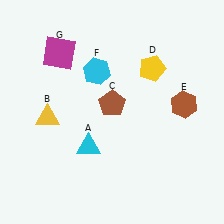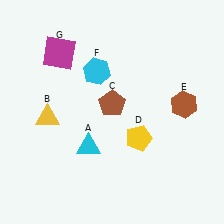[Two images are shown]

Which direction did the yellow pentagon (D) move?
The yellow pentagon (D) moved down.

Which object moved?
The yellow pentagon (D) moved down.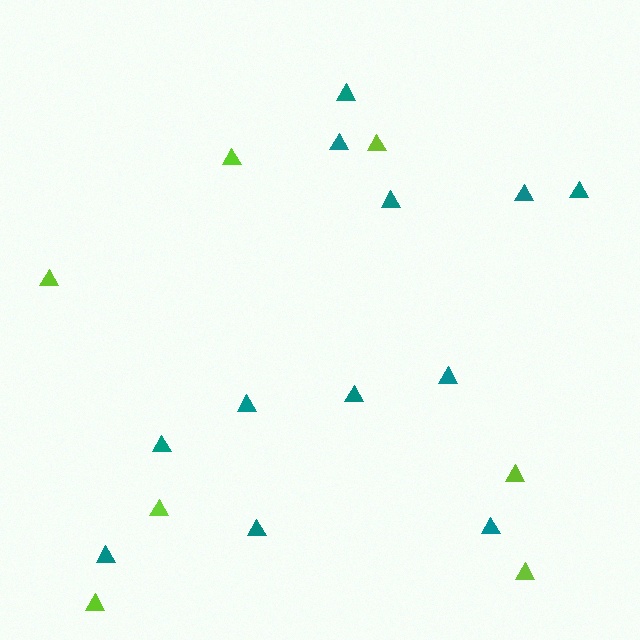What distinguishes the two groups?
There are 2 groups: one group of teal triangles (12) and one group of lime triangles (7).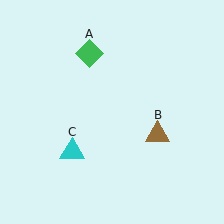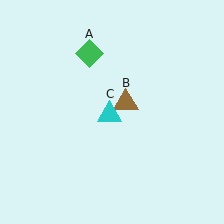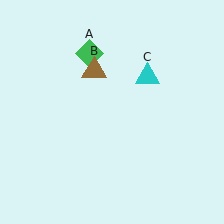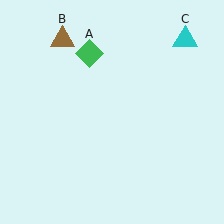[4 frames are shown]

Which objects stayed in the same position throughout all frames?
Green diamond (object A) remained stationary.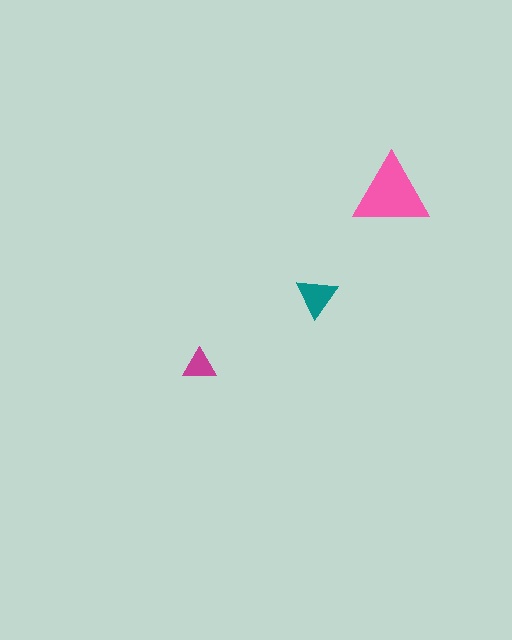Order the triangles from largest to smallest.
the pink one, the teal one, the magenta one.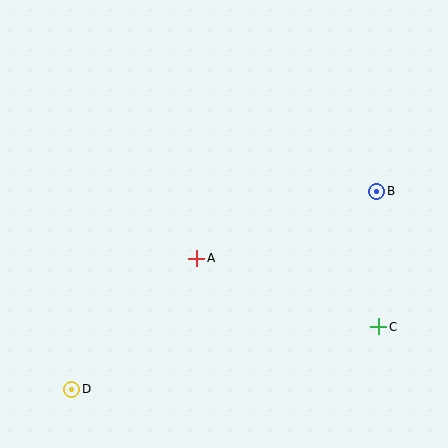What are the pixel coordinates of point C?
Point C is at (379, 327).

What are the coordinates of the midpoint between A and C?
The midpoint between A and C is at (288, 292).